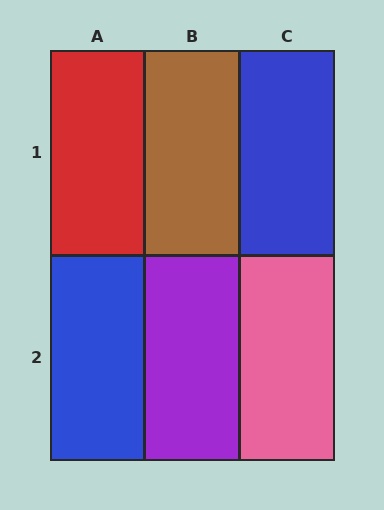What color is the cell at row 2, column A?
Blue.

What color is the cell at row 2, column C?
Pink.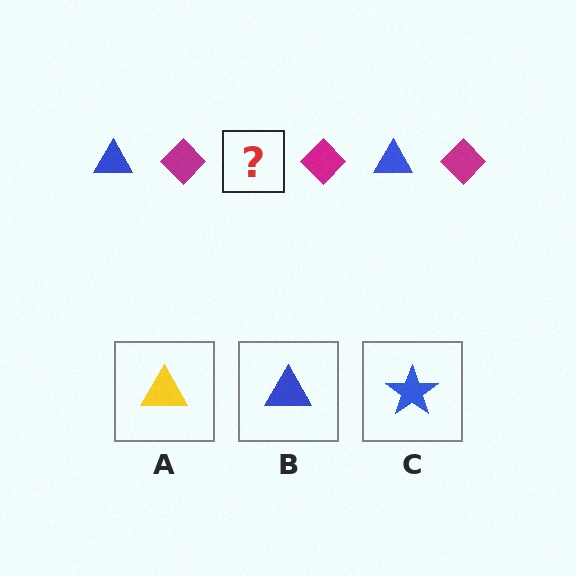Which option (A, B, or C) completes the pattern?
B.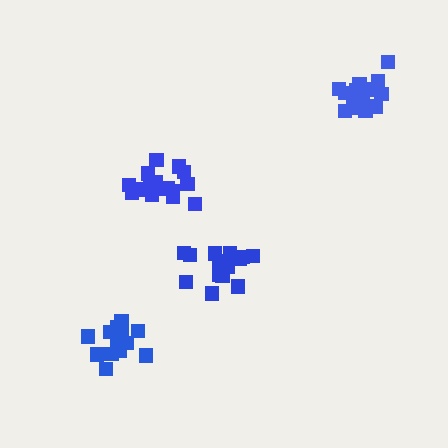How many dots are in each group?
Group 1: 17 dots, Group 2: 15 dots, Group 3: 16 dots, Group 4: 15 dots (63 total).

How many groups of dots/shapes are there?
There are 4 groups.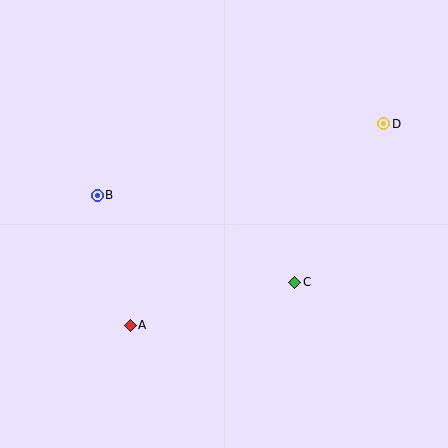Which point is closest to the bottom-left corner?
Point A is closest to the bottom-left corner.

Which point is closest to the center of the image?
Point C at (295, 282) is closest to the center.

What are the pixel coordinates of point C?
Point C is at (295, 282).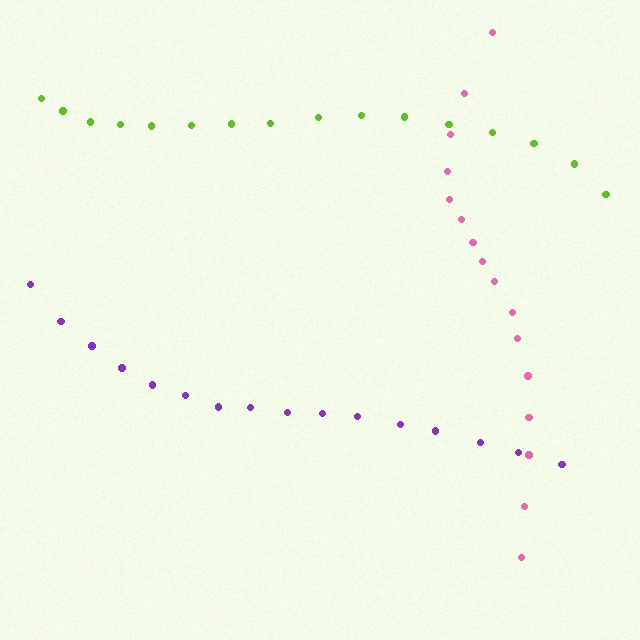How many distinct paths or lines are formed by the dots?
There are 3 distinct paths.